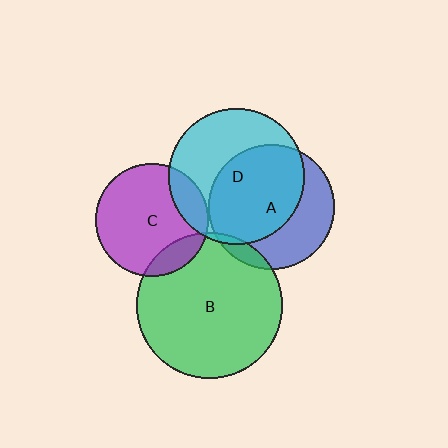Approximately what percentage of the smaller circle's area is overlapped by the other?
Approximately 60%.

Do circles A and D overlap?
Yes.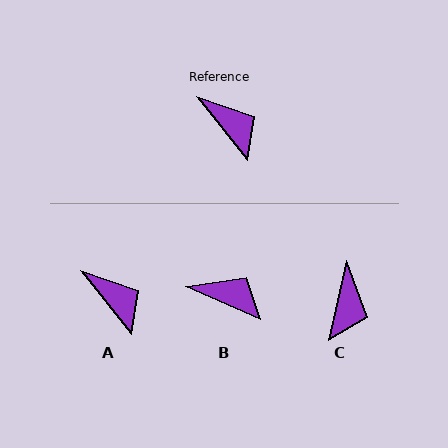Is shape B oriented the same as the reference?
No, it is off by about 28 degrees.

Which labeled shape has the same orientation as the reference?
A.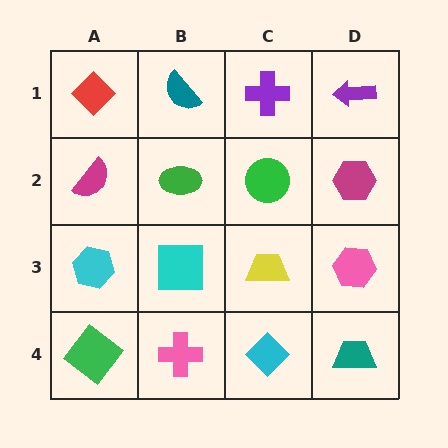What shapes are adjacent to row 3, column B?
A green ellipse (row 2, column B), a pink cross (row 4, column B), a cyan hexagon (row 3, column A), a yellow trapezoid (row 3, column C).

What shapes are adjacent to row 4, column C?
A yellow trapezoid (row 3, column C), a pink cross (row 4, column B), a teal trapezoid (row 4, column D).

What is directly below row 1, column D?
A magenta hexagon.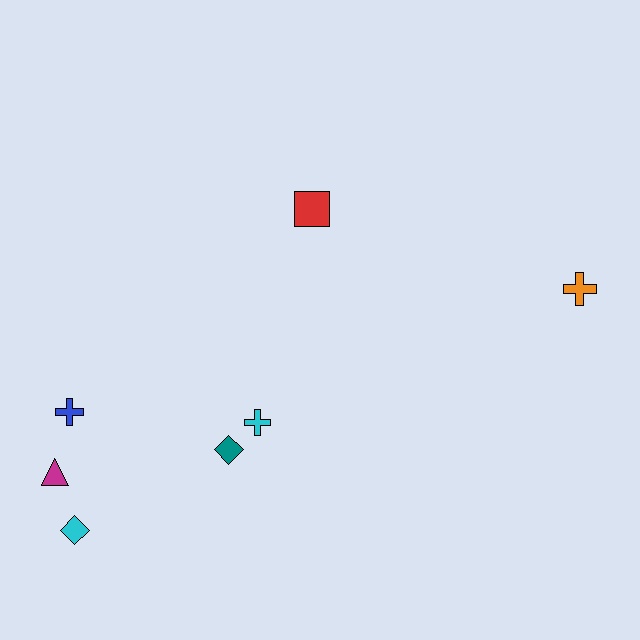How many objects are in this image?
There are 7 objects.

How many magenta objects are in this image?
There is 1 magenta object.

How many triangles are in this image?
There is 1 triangle.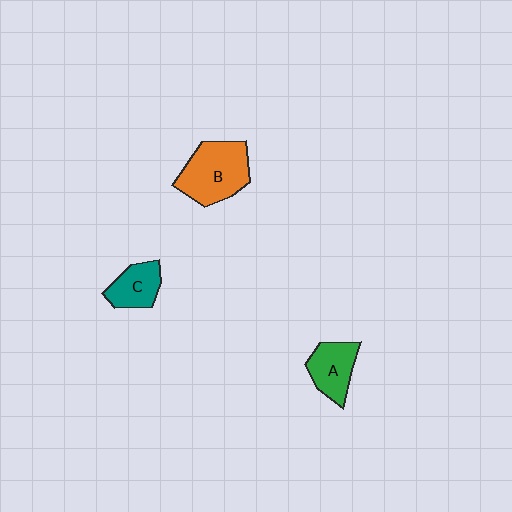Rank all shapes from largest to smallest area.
From largest to smallest: B (orange), A (green), C (teal).